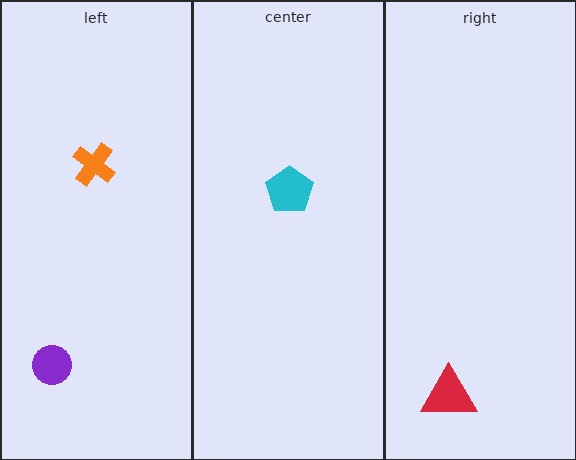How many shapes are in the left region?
2.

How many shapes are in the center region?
1.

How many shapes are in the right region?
1.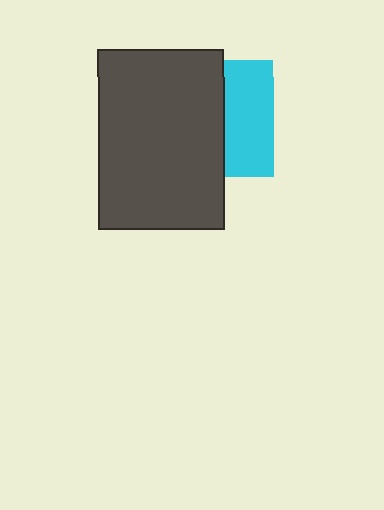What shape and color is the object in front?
The object in front is a dark gray rectangle.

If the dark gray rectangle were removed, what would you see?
You would see the complete cyan square.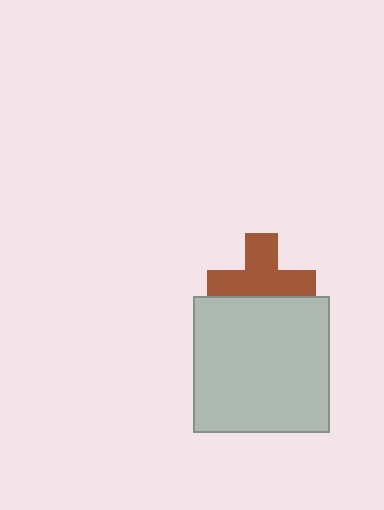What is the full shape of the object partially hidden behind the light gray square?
The partially hidden object is a brown cross.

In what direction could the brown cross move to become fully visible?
The brown cross could move up. That would shift it out from behind the light gray square entirely.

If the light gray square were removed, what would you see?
You would see the complete brown cross.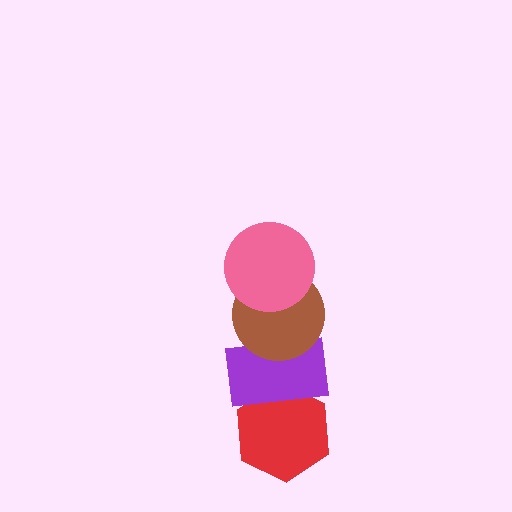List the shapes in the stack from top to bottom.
From top to bottom: the pink circle, the brown circle, the purple rectangle, the red hexagon.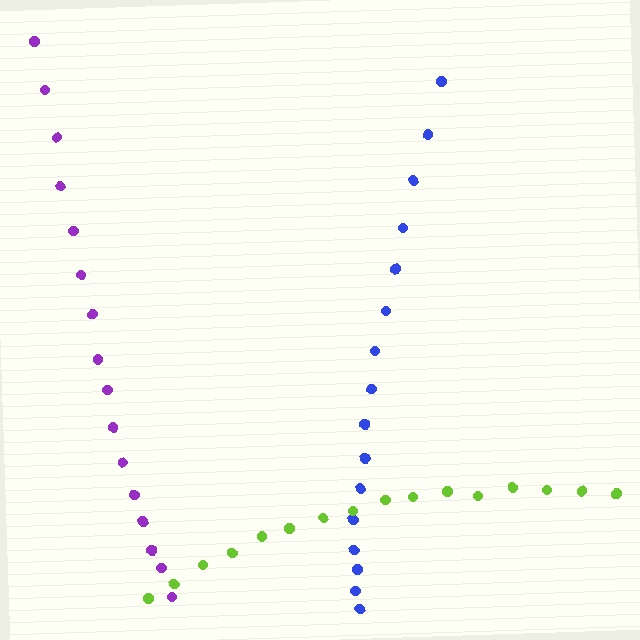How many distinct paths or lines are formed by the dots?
There are 3 distinct paths.